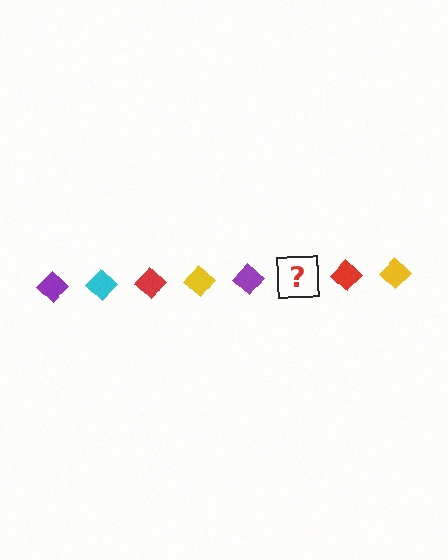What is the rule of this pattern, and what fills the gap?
The rule is that the pattern cycles through purple, cyan, red, yellow diamonds. The gap should be filled with a cyan diamond.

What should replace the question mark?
The question mark should be replaced with a cyan diamond.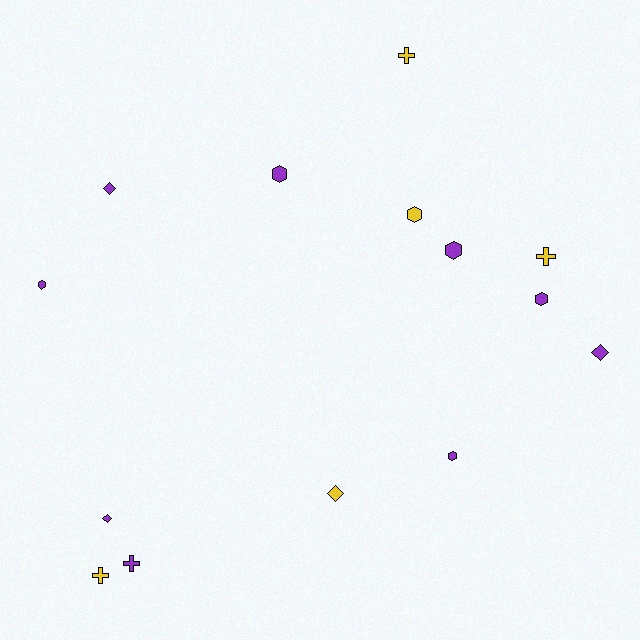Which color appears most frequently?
Purple, with 9 objects.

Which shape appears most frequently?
Hexagon, with 6 objects.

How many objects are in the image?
There are 14 objects.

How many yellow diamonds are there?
There is 1 yellow diamond.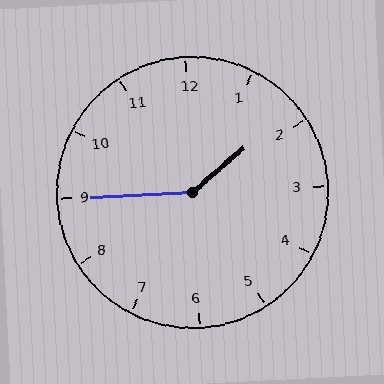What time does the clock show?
1:45.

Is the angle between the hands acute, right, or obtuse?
It is obtuse.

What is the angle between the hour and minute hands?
Approximately 142 degrees.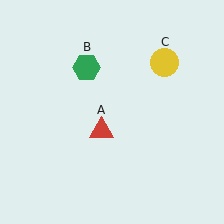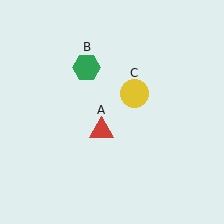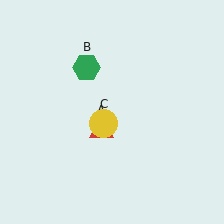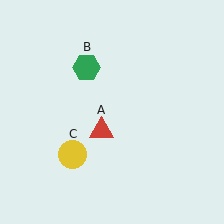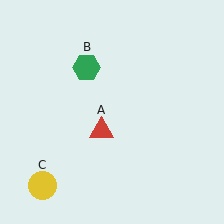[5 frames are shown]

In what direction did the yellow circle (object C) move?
The yellow circle (object C) moved down and to the left.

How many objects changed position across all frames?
1 object changed position: yellow circle (object C).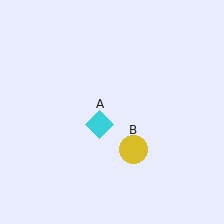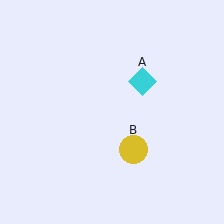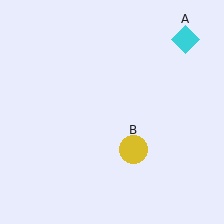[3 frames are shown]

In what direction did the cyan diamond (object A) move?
The cyan diamond (object A) moved up and to the right.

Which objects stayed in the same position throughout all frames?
Yellow circle (object B) remained stationary.